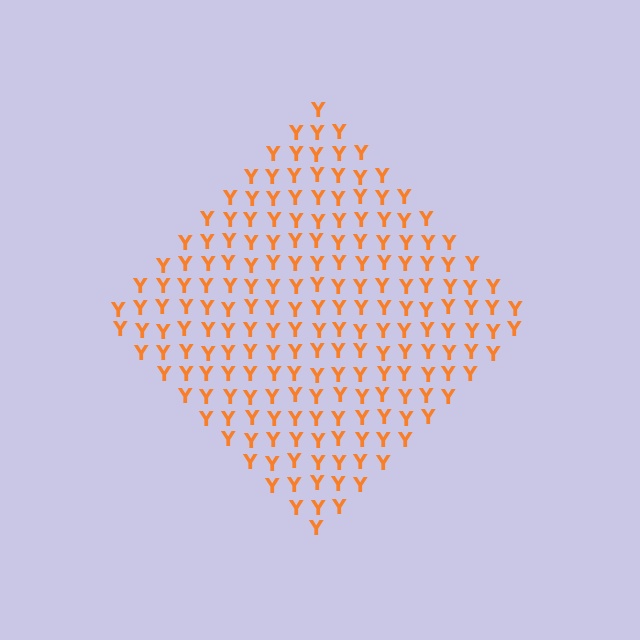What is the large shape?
The large shape is a diamond.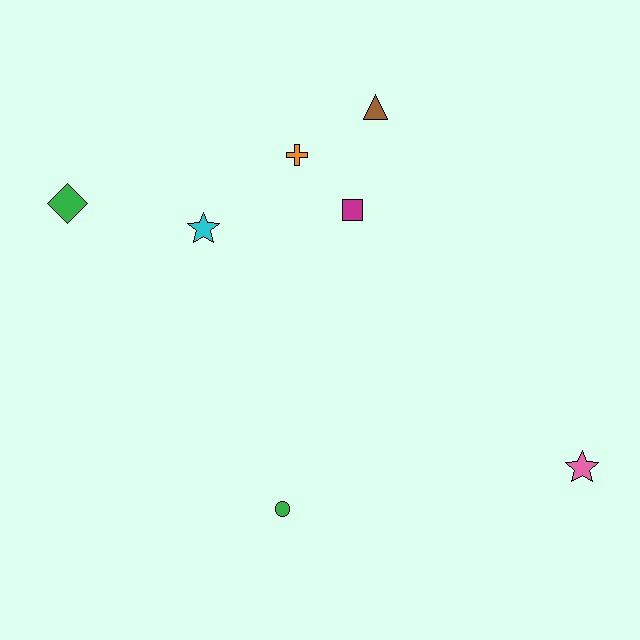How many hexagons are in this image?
There are no hexagons.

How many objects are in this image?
There are 7 objects.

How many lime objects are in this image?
There are no lime objects.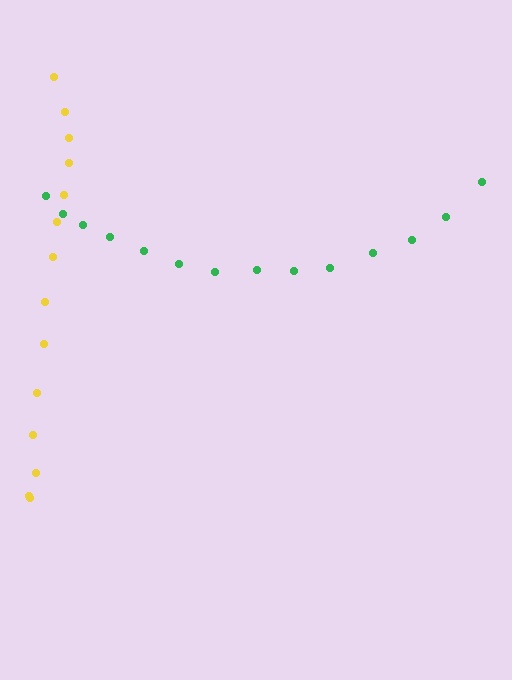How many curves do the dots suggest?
There are 2 distinct paths.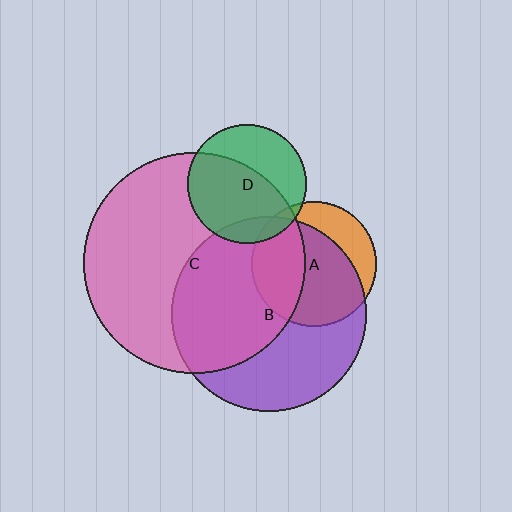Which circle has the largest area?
Circle C (pink).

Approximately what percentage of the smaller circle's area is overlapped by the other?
Approximately 15%.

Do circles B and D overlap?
Yes.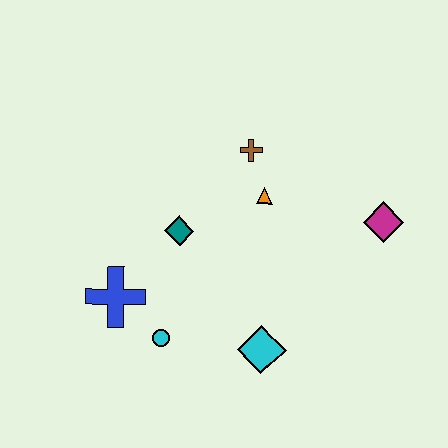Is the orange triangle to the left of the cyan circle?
No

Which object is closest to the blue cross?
The cyan circle is closest to the blue cross.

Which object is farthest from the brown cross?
The cyan circle is farthest from the brown cross.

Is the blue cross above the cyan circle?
Yes